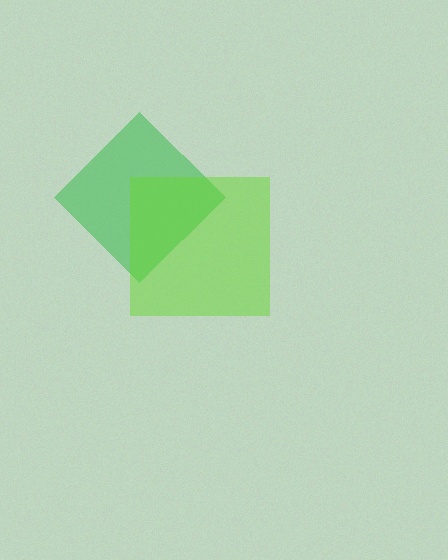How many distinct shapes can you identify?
There are 2 distinct shapes: a green diamond, a lime square.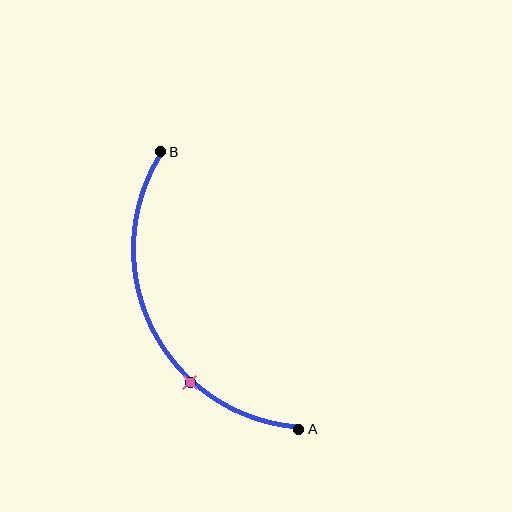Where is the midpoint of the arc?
The arc midpoint is the point on the curve farthest from the straight line joining A and B. It sits to the left of that line.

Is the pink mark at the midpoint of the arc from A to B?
No. The pink mark lies on the arc but is closer to endpoint A. The arc midpoint would be at the point on the curve equidistant along the arc from both A and B.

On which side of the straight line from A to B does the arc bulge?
The arc bulges to the left of the straight line connecting A and B.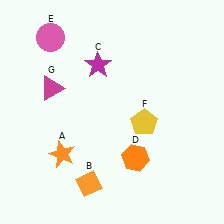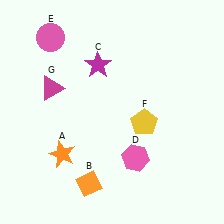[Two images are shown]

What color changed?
The hexagon (D) changed from orange in Image 1 to pink in Image 2.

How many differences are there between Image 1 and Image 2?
There is 1 difference between the two images.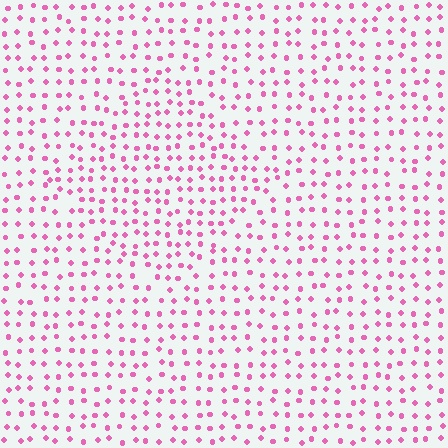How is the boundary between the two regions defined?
The boundary is defined by a change in element density (approximately 1.4x ratio). All elements are the same color, size, and shape.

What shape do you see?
I see a diamond.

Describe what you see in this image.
The image contains small pink elements arranged at two different densities. A diamond-shaped region is visible where the elements are more densely packed than the surrounding area.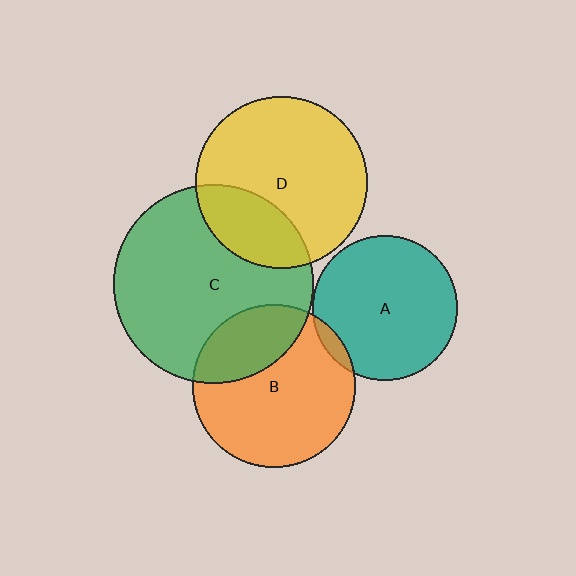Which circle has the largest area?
Circle C (green).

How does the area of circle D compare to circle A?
Approximately 1.4 times.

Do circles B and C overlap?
Yes.